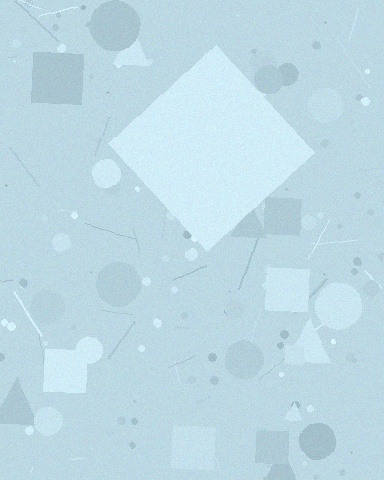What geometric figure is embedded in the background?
A diamond is embedded in the background.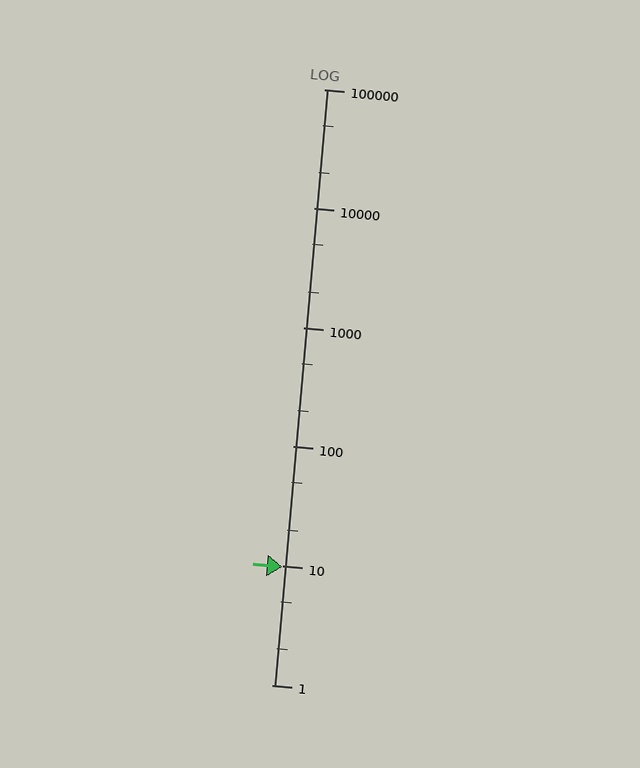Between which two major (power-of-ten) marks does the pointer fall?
The pointer is between 1 and 10.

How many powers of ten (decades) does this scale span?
The scale spans 5 decades, from 1 to 100000.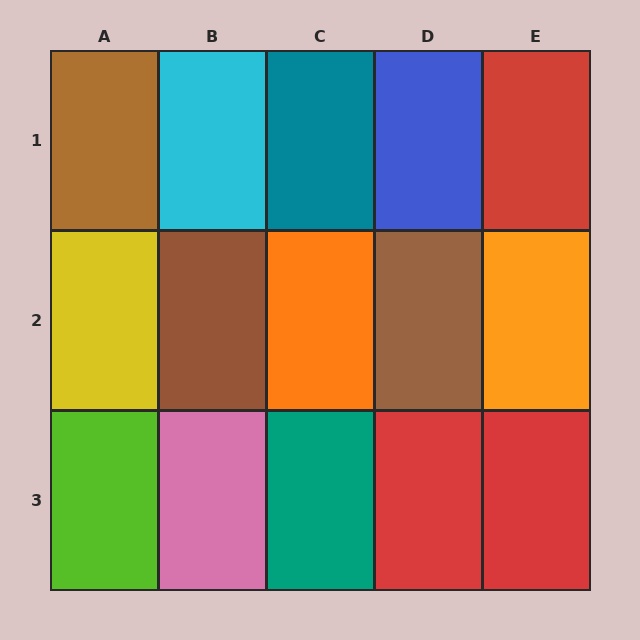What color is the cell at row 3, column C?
Teal.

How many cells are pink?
1 cell is pink.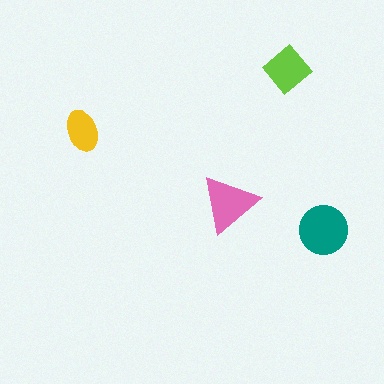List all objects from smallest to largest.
The yellow ellipse, the lime diamond, the pink triangle, the teal circle.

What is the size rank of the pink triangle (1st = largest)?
2nd.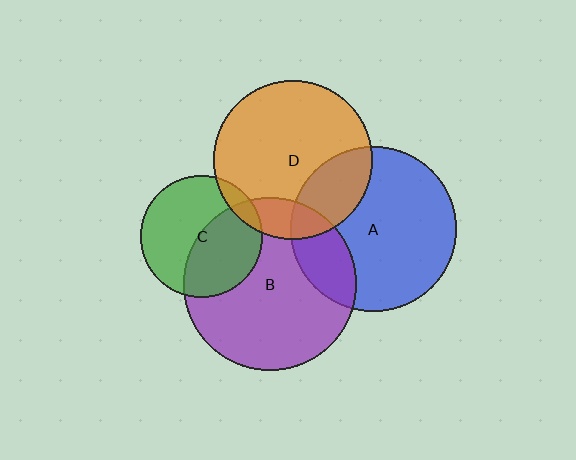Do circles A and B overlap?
Yes.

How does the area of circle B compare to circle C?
Approximately 2.0 times.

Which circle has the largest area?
Circle B (purple).